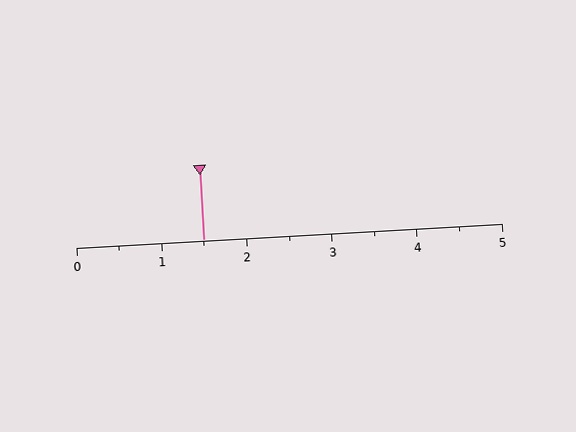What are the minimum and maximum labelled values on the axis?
The axis runs from 0 to 5.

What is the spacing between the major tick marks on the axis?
The major ticks are spaced 1 apart.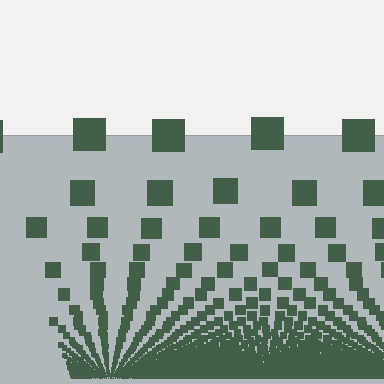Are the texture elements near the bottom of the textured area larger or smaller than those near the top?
Smaller. The gradient is inverted — elements near the bottom are smaller and denser.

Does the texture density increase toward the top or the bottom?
Density increases toward the bottom.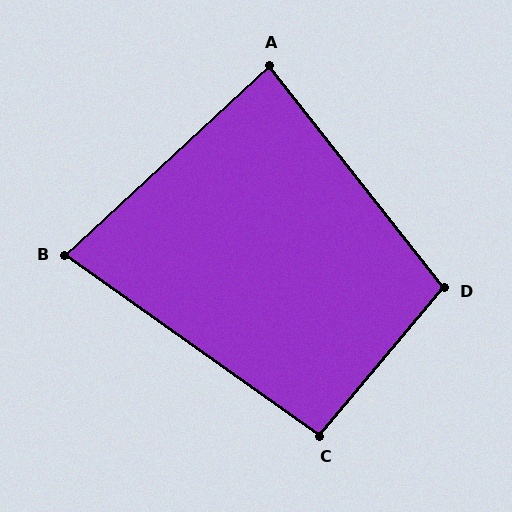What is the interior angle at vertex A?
Approximately 85 degrees (approximately right).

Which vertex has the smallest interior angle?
B, at approximately 78 degrees.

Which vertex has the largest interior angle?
D, at approximately 102 degrees.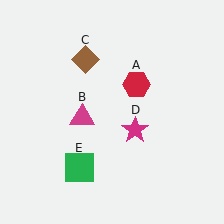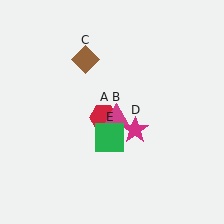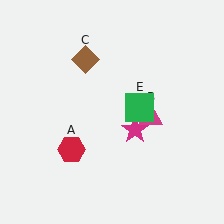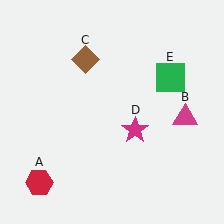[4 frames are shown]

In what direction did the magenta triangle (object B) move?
The magenta triangle (object B) moved right.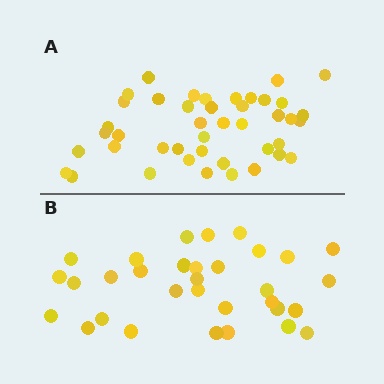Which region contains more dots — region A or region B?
Region A (the top region) has more dots.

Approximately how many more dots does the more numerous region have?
Region A has roughly 12 or so more dots than region B.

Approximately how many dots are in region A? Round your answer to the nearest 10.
About 40 dots. (The exact count is 43, which rounds to 40.)